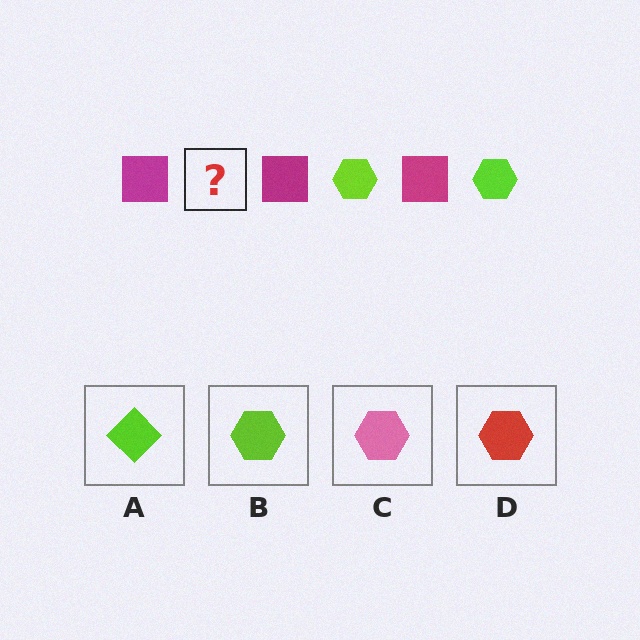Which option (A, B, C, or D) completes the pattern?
B.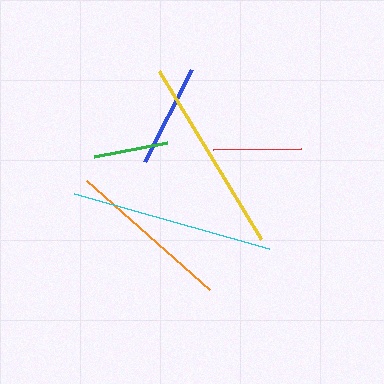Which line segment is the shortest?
The green line is the shortest at approximately 75 pixels.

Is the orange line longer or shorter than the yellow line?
The yellow line is longer than the orange line.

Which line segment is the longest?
The cyan line is the longest at approximately 202 pixels.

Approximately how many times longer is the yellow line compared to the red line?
The yellow line is approximately 2.2 times the length of the red line.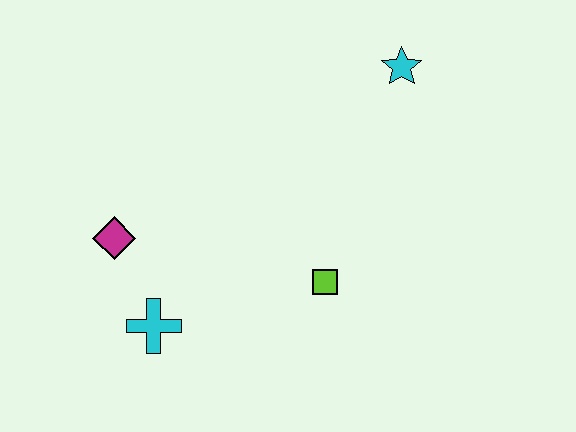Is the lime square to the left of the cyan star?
Yes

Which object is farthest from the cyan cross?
The cyan star is farthest from the cyan cross.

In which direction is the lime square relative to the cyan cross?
The lime square is to the right of the cyan cross.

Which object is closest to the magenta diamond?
The cyan cross is closest to the magenta diamond.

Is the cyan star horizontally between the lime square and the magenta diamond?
No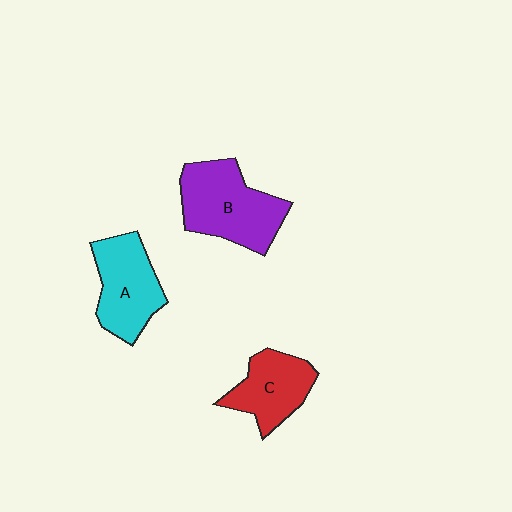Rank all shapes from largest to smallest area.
From largest to smallest: B (purple), A (cyan), C (red).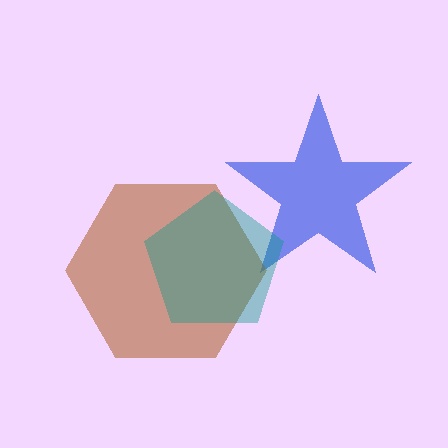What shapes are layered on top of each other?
The layered shapes are: a blue star, a brown hexagon, a teal pentagon.